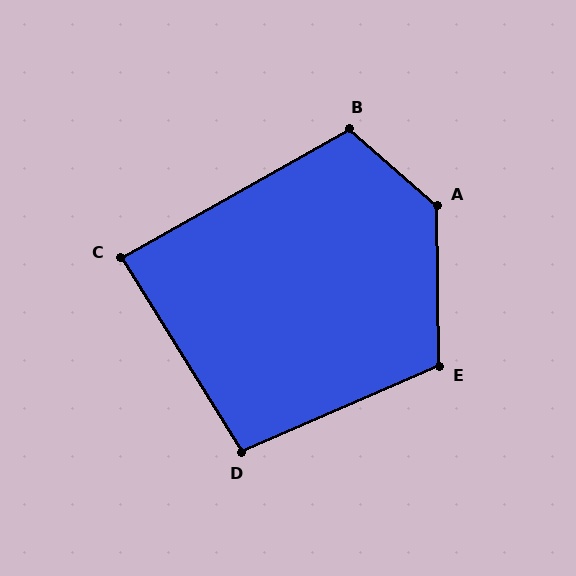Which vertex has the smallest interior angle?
C, at approximately 87 degrees.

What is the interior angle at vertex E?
Approximately 113 degrees (obtuse).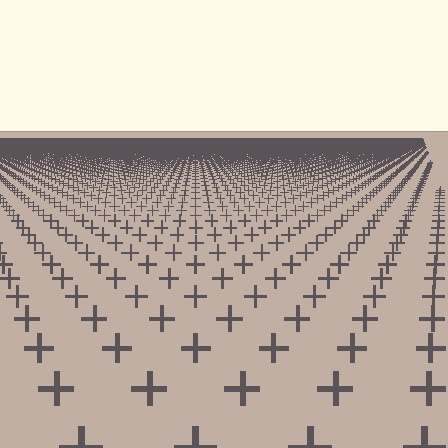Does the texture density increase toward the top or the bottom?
Density increases toward the top.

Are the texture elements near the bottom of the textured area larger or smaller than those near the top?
Larger. Near the bottom, elements are closer to the viewer and appear at a bigger on-screen size.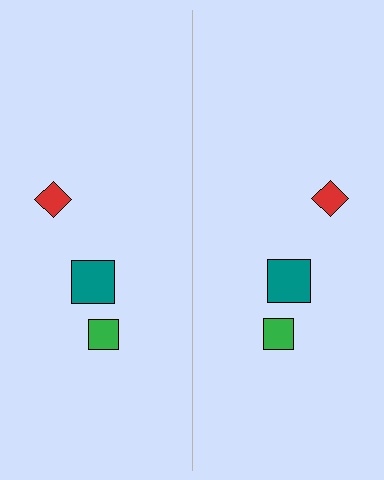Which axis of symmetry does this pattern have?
The pattern has a vertical axis of symmetry running through the center of the image.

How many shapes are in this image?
There are 6 shapes in this image.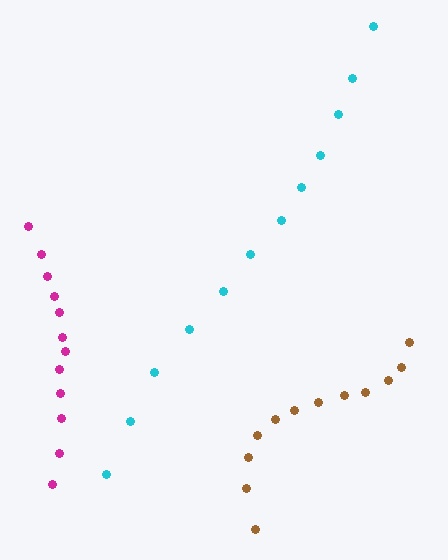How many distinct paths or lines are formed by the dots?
There are 3 distinct paths.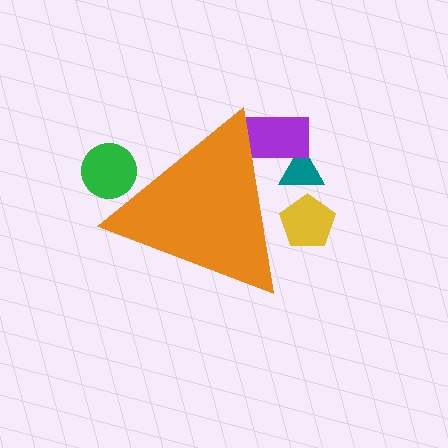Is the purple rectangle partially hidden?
Yes, the purple rectangle is partially hidden behind the orange triangle.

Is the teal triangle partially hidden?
Yes, the teal triangle is partially hidden behind the orange triangle.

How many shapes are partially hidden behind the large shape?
4 shapes are partially hidden.